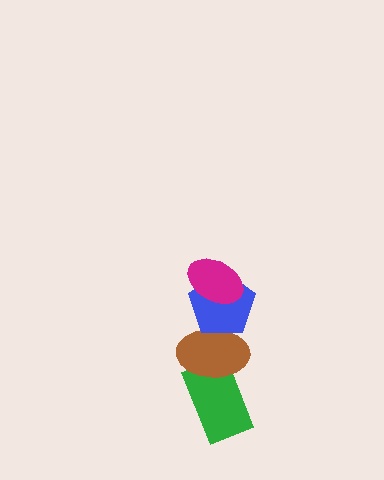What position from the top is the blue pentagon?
The blue pentagon is 2nd from the top.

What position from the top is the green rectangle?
The green rectangle is 4th from the top.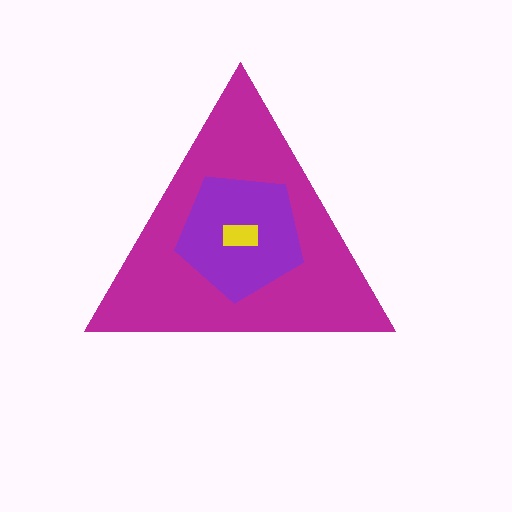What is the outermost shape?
The magenta triangle.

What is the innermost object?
The yellow rectangle.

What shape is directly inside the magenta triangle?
The purple pentagon.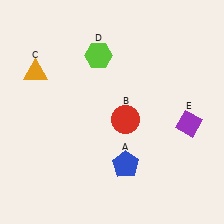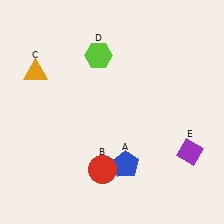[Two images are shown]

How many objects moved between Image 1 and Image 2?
2 objects moved between the two images.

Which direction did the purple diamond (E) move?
The purple diamond (E) moved down.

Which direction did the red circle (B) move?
The red circle (B) moved down.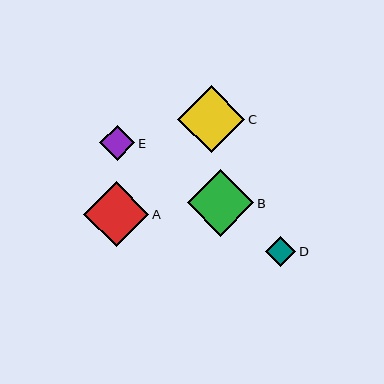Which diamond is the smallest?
Diamond D is the smallest with a size of approximately 30 pixels.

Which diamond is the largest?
Diamond C is the largest with a size of approximately 67 pixels.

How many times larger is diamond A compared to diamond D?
Diamond A is approximately 2.1 times the size of diamond D.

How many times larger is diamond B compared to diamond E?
Diamond B is approximately 1.9 times the size of diamond E.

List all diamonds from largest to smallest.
From largest to smallest: C, B, A, E, D.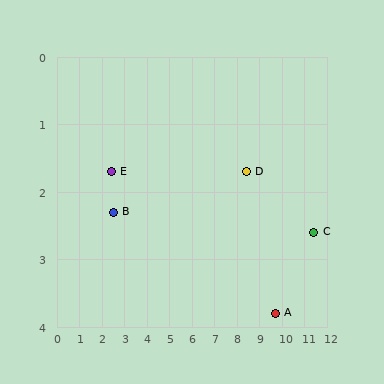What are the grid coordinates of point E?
Point E is at approximately (2.4, 1.7).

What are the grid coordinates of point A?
Point A is at approximately (9.7, 3.8).